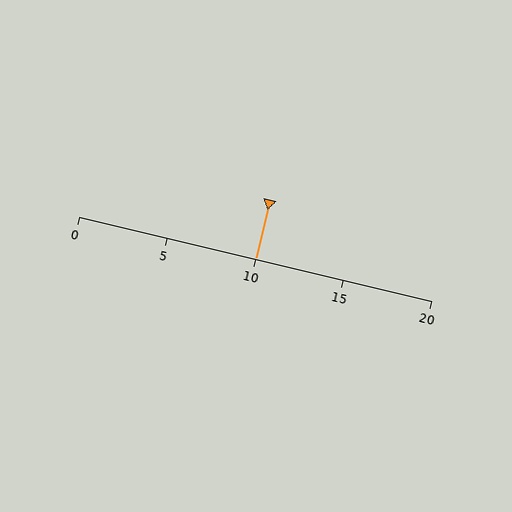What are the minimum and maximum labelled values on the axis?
The axis runs from 0 to 20.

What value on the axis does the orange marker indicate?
The marker indicates approximately 10.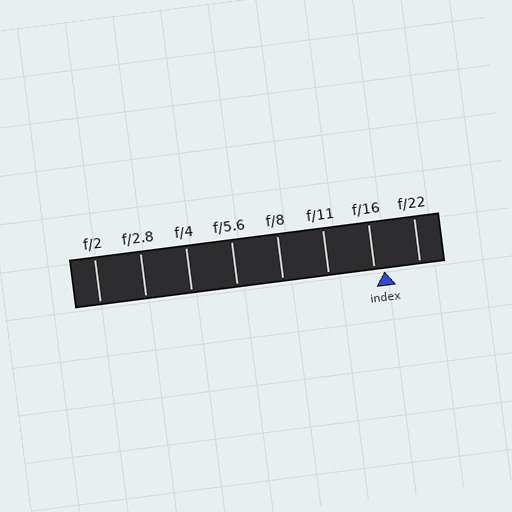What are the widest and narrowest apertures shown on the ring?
The widest aperture shown is f/2 and the narrowest is f/22.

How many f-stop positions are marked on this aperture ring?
There are 8 f-stop positions marked.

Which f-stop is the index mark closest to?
The index mark is closest to f/16.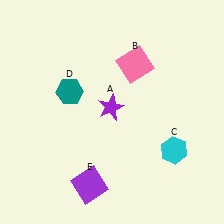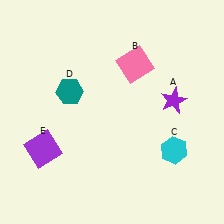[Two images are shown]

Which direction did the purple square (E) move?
The purple square (E) moved left.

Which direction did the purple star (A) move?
The purple star (A) moved right.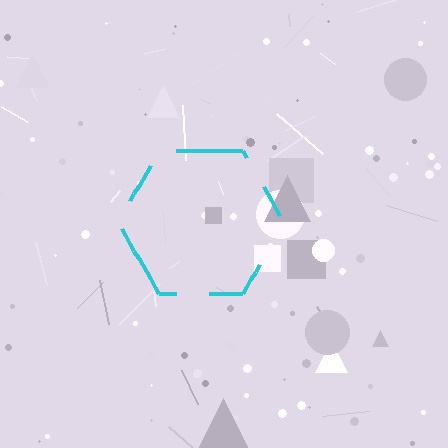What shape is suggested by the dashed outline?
The dashed outline suggests a hexagon.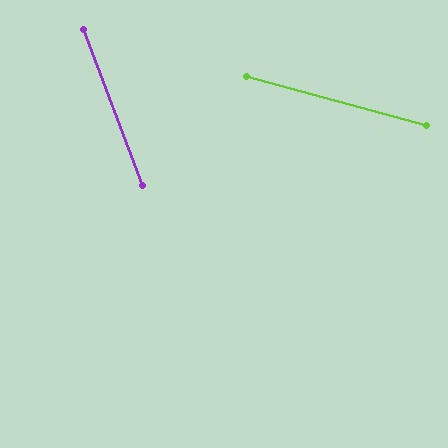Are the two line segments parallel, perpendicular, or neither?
Neither parallel nor perpendicular — they differ by about 54°.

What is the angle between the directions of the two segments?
Approximately 54 degrees.